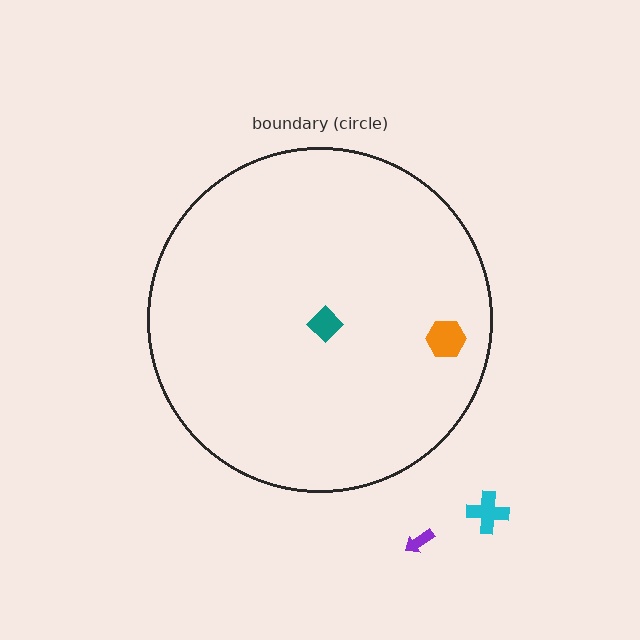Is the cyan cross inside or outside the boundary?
Outside.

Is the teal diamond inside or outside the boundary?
Inside.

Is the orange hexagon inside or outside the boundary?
Inside.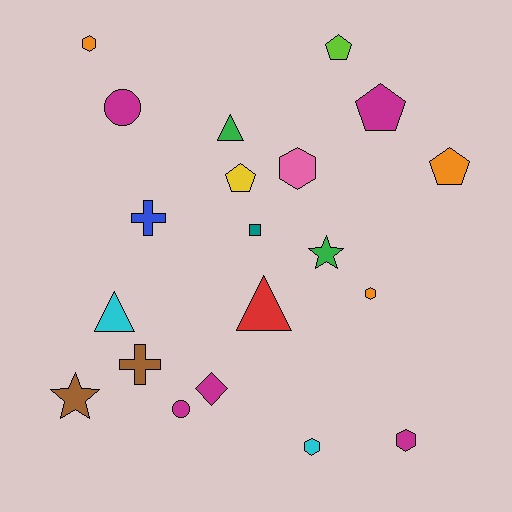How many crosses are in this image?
There are 2 crosses.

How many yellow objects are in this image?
There is 1 yellow object.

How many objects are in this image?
There are 20 objects.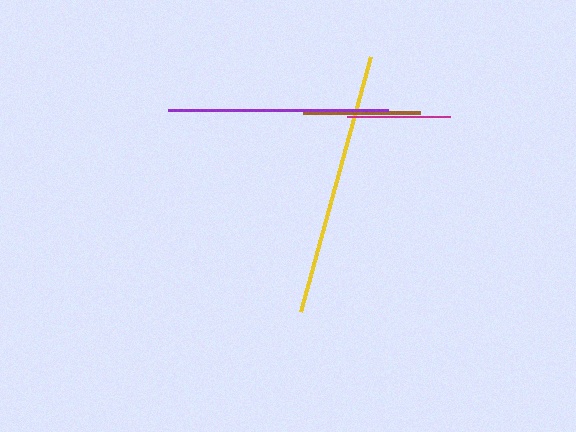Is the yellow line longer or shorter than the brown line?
The yellow line is longer than the brown line.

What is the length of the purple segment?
The purple segment is approximately 220 pixels long.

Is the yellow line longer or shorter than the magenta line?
The yellow line is longer than the magenta line.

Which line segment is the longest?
The yellow line is the longest at approximately 264 pixels.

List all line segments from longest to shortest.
From longest to shortest: yellow, purple, brown, magenta.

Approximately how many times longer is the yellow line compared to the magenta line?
The yellow line is approximately 2.6 times the length of the magenta line.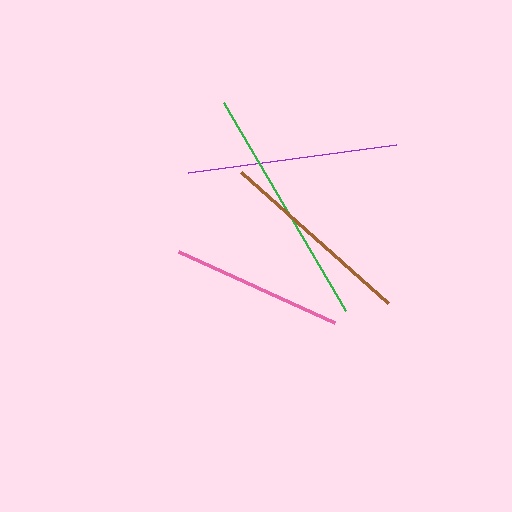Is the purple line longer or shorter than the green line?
The green line is longer than the purple line.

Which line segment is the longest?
The green line is the longest at approximately 241 pixels.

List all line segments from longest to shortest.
From longest to shortest: green, purple, brown, pink.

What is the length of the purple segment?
The purple segment is approximately 210 pixels long.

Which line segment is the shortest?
The pink line is the shortest at approximately 171 pixels.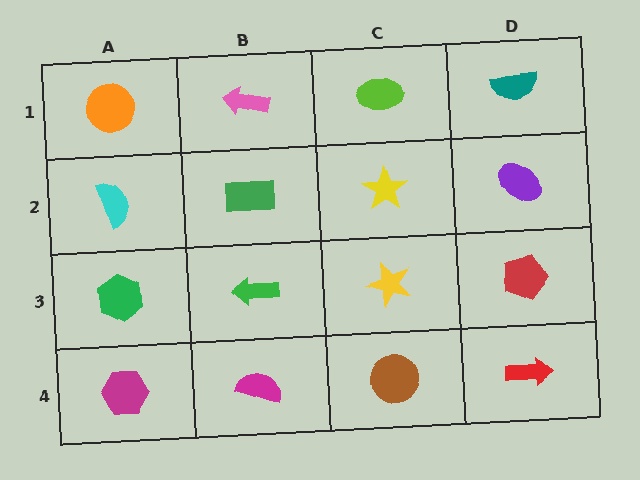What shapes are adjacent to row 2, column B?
A pink arrow (row 1, column B), a green arrow (row 3, column B), a cyan semicircle (row 2, column A), a yellow star (row 2, column C).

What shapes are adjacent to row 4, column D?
A red pentagon (row 3, column D), a brown circle (row 4, column C).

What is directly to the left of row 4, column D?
A brown circle.